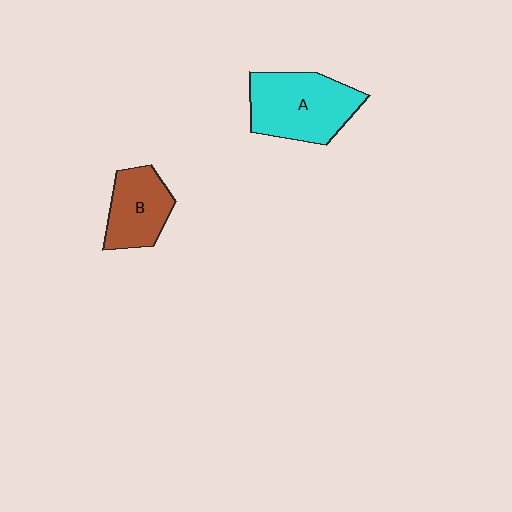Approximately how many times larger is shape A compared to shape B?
Approximately 1.5 times.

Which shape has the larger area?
Shape A (cyan).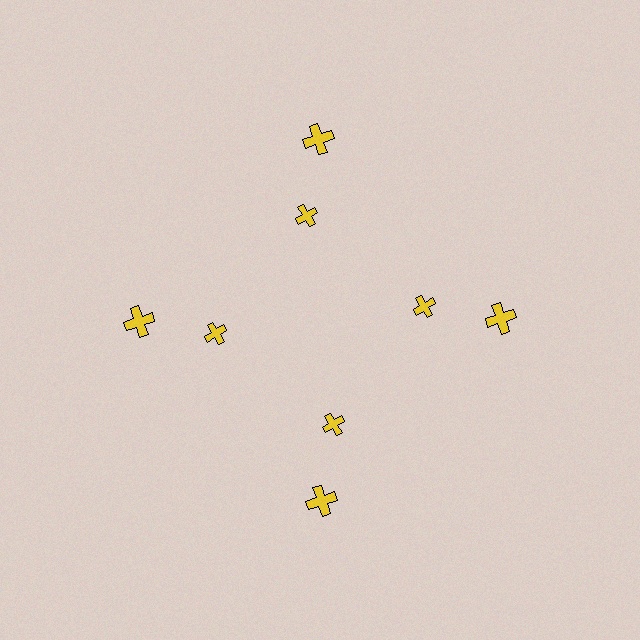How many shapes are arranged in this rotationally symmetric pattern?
There are 8 shapes, arranged in 4 groups of 2.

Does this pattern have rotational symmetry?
Yes, this pattern has 4-fold rotational symmetry. It looks the same after rotating 90 degrees around the center.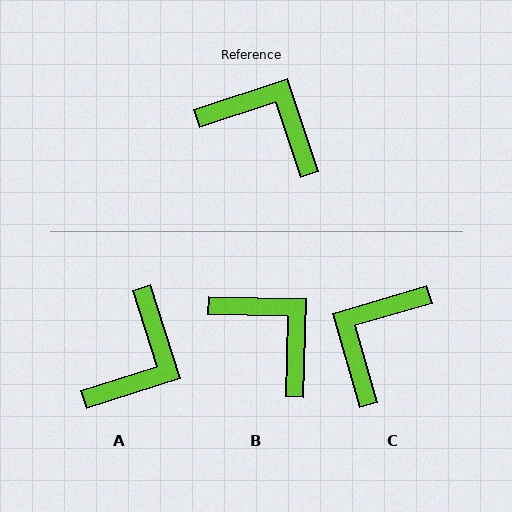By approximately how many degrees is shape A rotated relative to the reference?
Approximately 91 degrees clockwise.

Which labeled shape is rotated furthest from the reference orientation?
A, about 91 degrees away.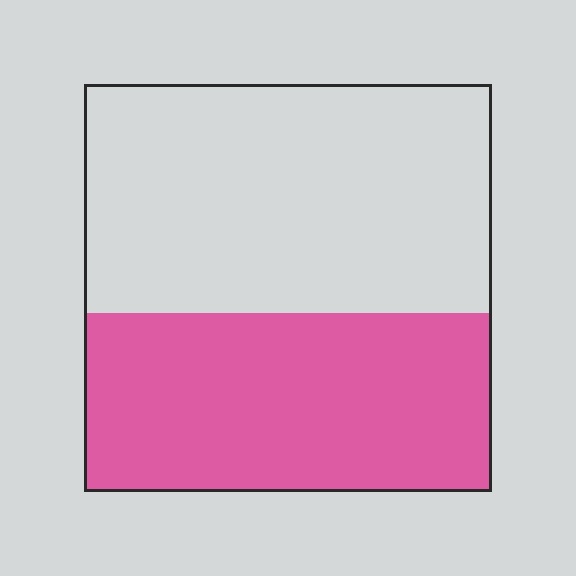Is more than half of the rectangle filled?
No.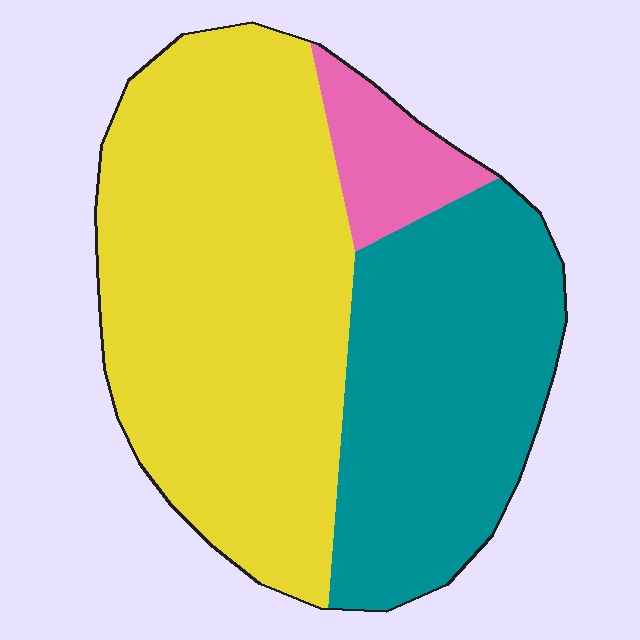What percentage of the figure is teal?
Teal covers roughly 35% of the figure.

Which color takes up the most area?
Yellow, at roughly 55%.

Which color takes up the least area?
Pink, at roughly 10%.